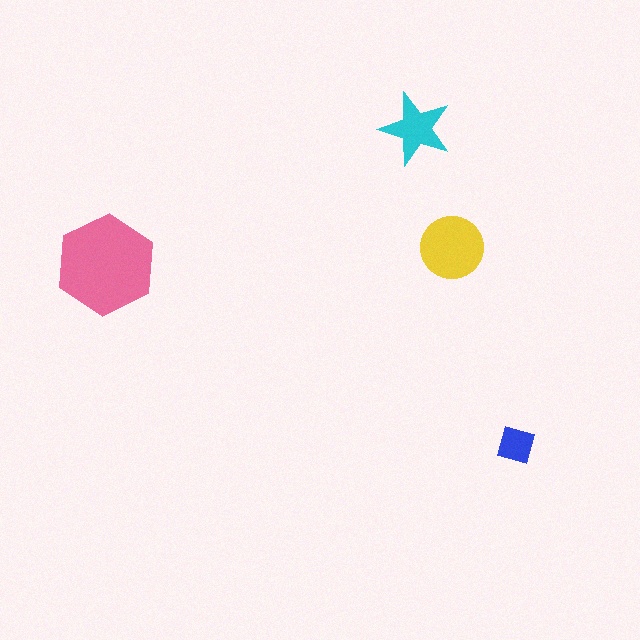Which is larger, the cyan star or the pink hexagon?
The pink hexagon.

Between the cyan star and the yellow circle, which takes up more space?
The yellow circle.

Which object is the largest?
The pink hexagon.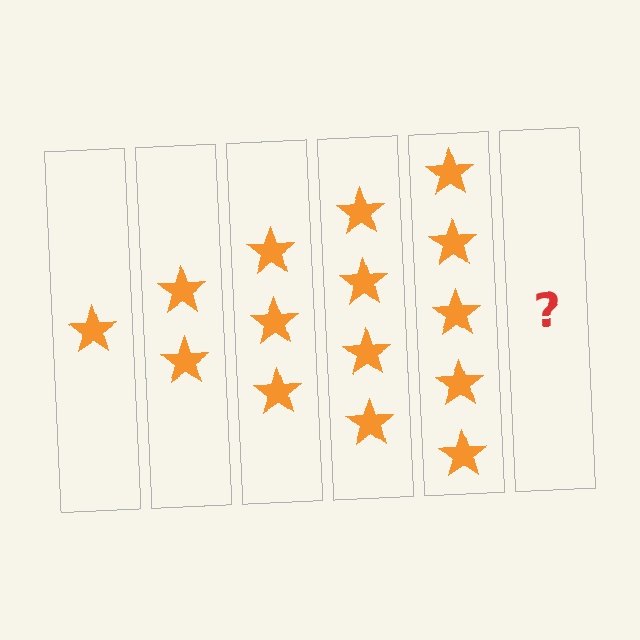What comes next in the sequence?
The next element should be 6 stars.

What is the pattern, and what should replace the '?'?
The pattern is that each step adds one more star. The '?' should be 6 stars.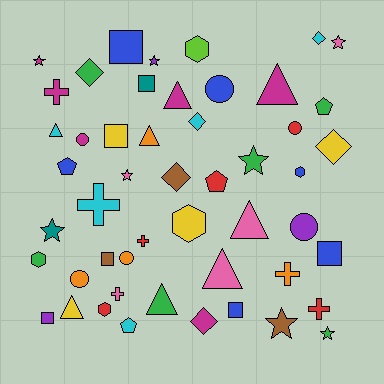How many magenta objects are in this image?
There are 6 magenta objects.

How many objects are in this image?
There are 50 objects.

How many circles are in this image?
There are 6 circles.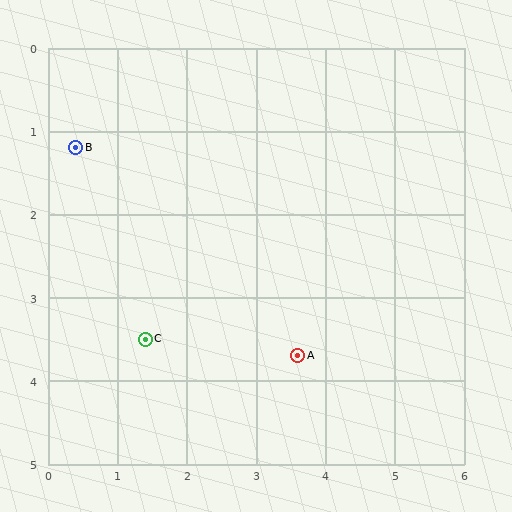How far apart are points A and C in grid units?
Points A and C are about 2.2 grid units apart.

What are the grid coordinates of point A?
Point A is at approximately (3.6, 3.7).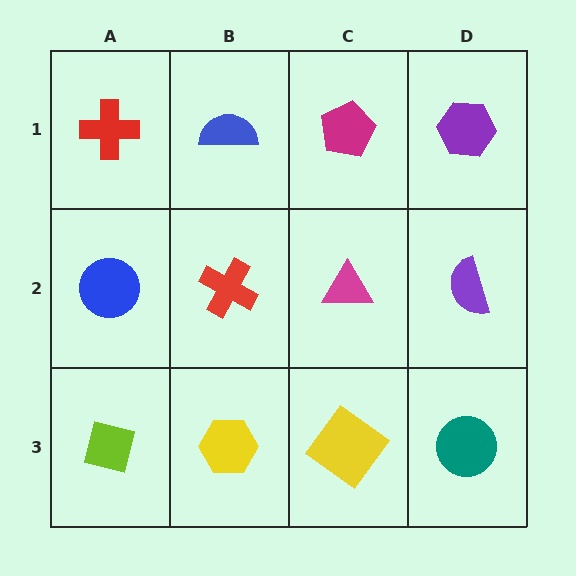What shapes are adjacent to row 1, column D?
A purple semicircle (row 2, column D), a magenta pentagon (row 1, column C).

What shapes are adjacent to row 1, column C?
A magenta triangle (row 2, column C), a blue semicircle (row 1, column B), a purple hexagon (row 1, column D).